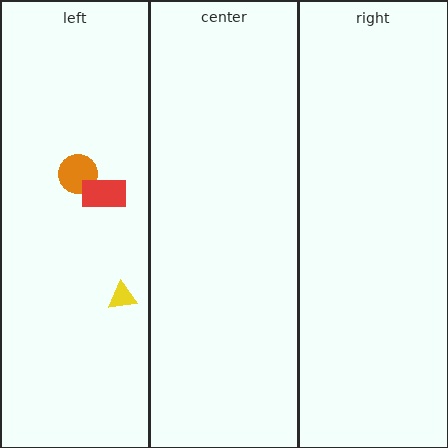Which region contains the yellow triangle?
The left region.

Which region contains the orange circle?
The left region.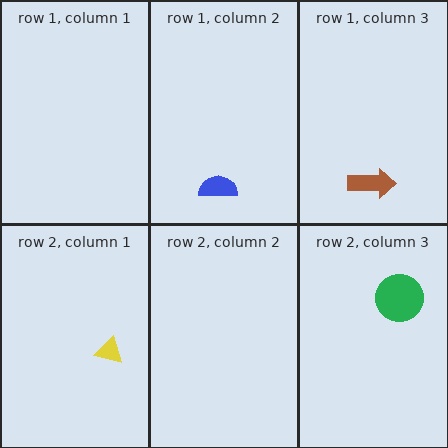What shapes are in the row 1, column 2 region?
The blue semicircle.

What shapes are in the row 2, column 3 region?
The green circle.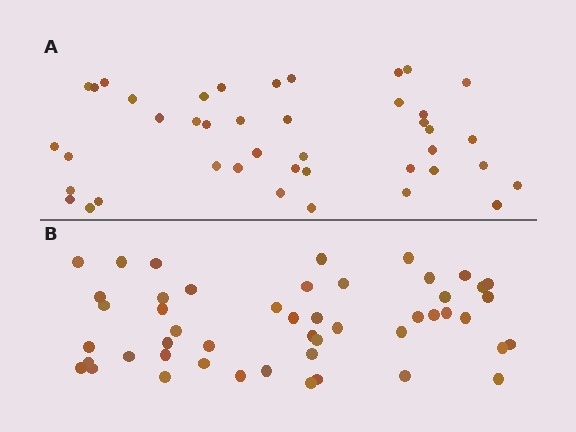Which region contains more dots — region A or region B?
Region B (the bottom region) has more dots.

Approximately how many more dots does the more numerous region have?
Region B has roughly 8 or so more dots than region A.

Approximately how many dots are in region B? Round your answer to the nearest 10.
About 50 dots. (The exact count is 49, which rounds to 50.)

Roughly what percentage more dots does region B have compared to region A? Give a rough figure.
About 15% more.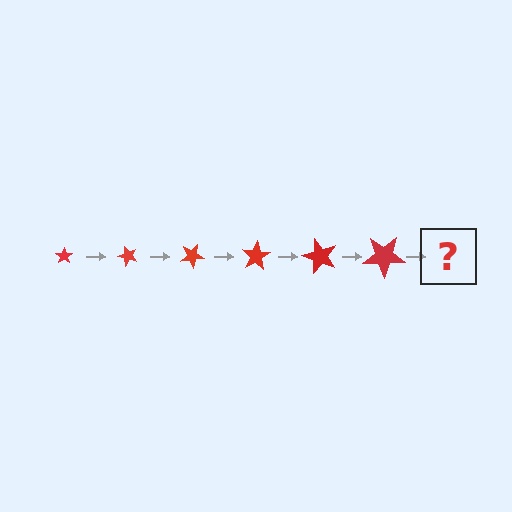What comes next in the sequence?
The next element should be a star, larger than the previous one and rotated 300 degrees from the start.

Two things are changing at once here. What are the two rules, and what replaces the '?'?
The two rules are that the star grows larger each step and it rotates 50 degrees each step. The '?' should be a star, larger than the previous one and rotated 300 degrees from the start.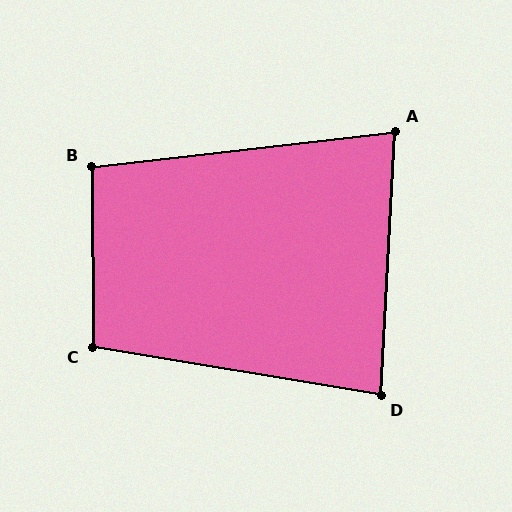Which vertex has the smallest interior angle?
A, at approximately 80 degrees.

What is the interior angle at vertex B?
Approximately 96 degrees (obtuse).